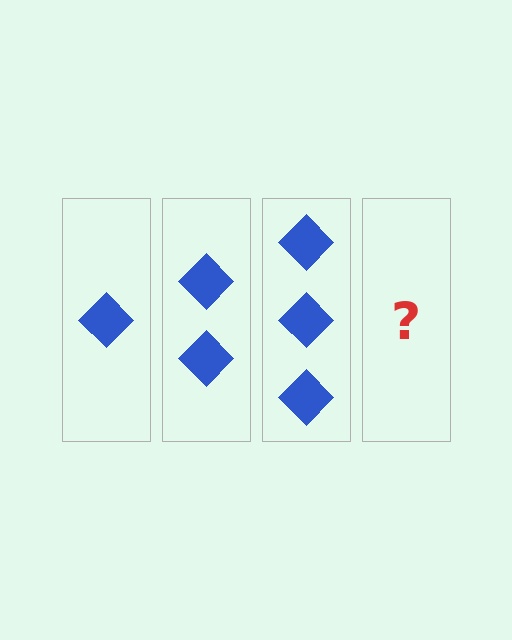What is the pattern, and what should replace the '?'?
The pattern is that each step adds one more diamond. The '?' should be 4 diamonds.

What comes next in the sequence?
The next element should be 4 diamonds.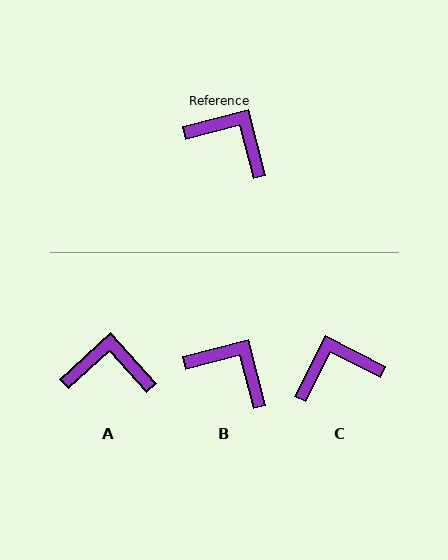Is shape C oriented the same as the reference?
No, it is off by about 48 degrees.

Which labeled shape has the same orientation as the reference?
B.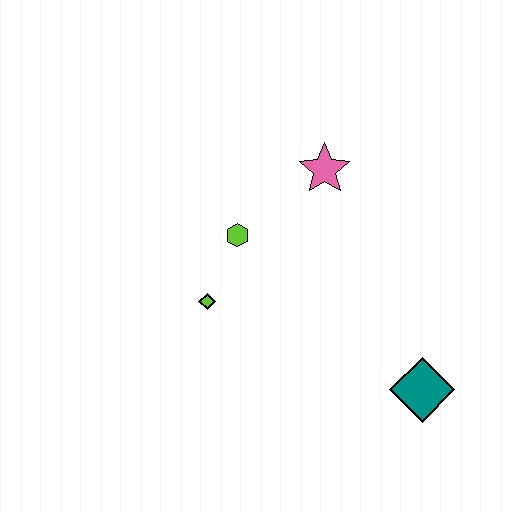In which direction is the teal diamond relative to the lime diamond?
The teal diamond is to the right of the lime diamond.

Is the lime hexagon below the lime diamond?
No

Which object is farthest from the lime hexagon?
The teal diamond is farthest from the lime hexagon.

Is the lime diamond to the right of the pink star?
No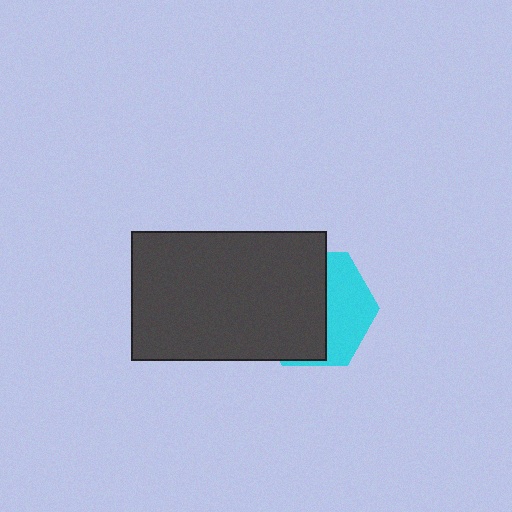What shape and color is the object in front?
The object in front is a dark gray rectangle.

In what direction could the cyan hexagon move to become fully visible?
The cyan hexagon could move right. That would shift it out from behind the dark gray rectangle entirely.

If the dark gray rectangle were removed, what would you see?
You would see the complete cyan hexagon.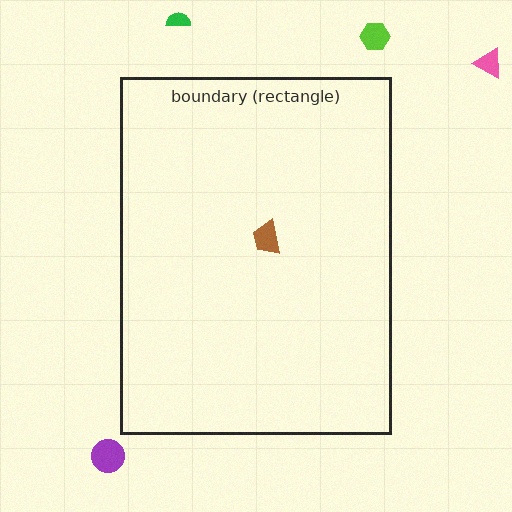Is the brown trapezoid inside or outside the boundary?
Inside.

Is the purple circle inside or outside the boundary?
Outside.